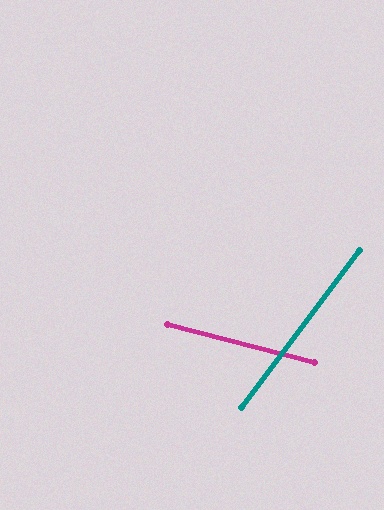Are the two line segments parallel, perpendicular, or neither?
Neither parallel nor perpendicular — they differ by about 68°.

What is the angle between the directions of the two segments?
Approximately 68 degrees.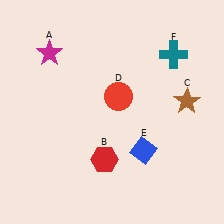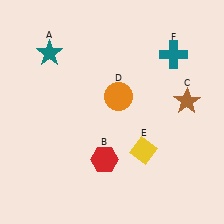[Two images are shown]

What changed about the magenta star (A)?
In Image 1, A is magenta. In Image 2, it changed to teal.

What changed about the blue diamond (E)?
In Image 1, E is blue. In Image 2, it changed to yellow.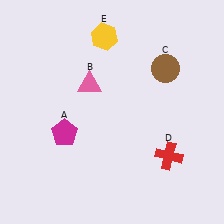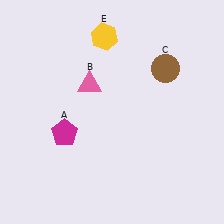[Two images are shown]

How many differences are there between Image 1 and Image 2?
There is 1 difference between the two images.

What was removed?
The red cross (D) was removed in Image 2.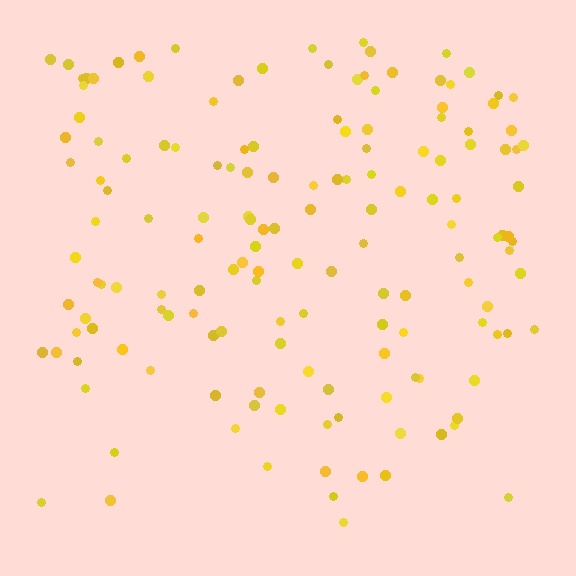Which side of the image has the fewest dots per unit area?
The bottom.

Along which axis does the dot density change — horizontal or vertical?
Vertical.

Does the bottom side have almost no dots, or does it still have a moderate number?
Still a moderate number, just noticeably fewer than the top.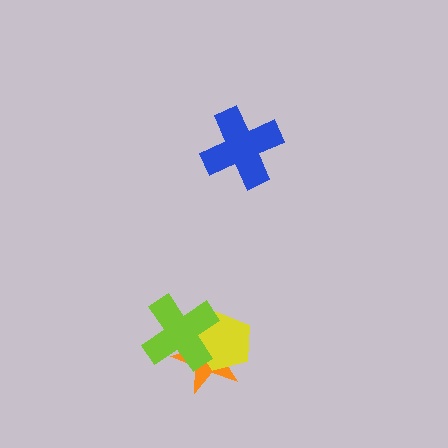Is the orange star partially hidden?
Yes, it is partially covered by another shape.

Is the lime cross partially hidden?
No, no other shape covers it.